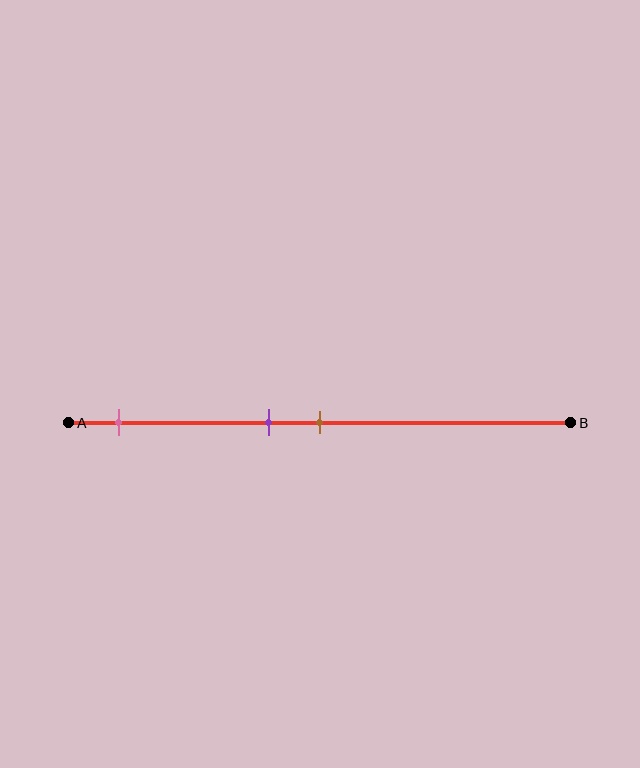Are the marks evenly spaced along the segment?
No, the marks are not evenly spaced.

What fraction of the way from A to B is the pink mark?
The pink mark is approximately 10% (0.1) of the way from A to B.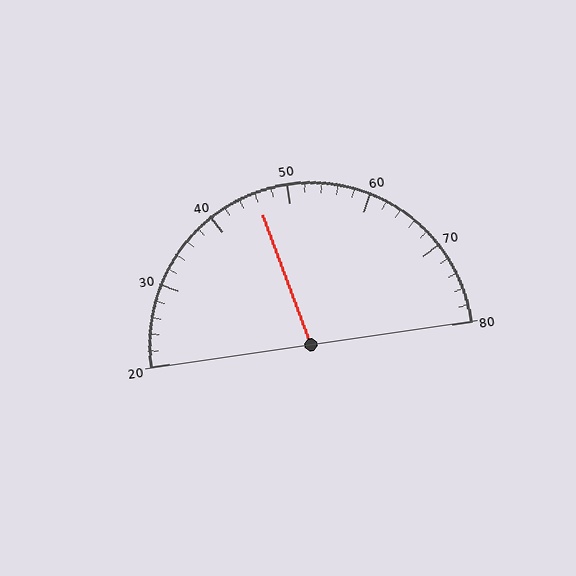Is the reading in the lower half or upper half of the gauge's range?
The reading is in the lower half of the range (20 to 80).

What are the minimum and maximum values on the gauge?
The gauge ranges from 20 to 80.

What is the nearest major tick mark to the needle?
The nearest major tick mark is 50.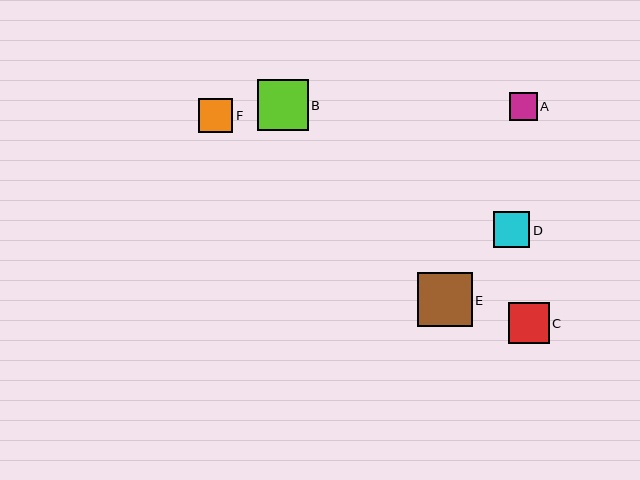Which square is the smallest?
Square A is the smallest with a size of approximately 28 pixels.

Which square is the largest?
Square E is the largest with a size of approximately 54 pixels.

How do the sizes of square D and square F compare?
Square D and square F are approximately the same size.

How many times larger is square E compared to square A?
Square E is approximately 1.9 times the size of square A.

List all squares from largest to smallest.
From largest to smallest: E, B, C, D, F, A.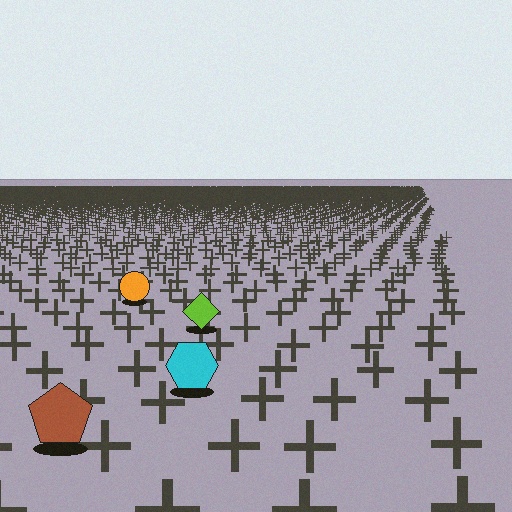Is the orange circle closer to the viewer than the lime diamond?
No. The lime diamond is closer — you can tell from the texture gradient: the ground texture is coarser near it.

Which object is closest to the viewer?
The brown pentagon is closest. The texture marks near it are larger and more spread out.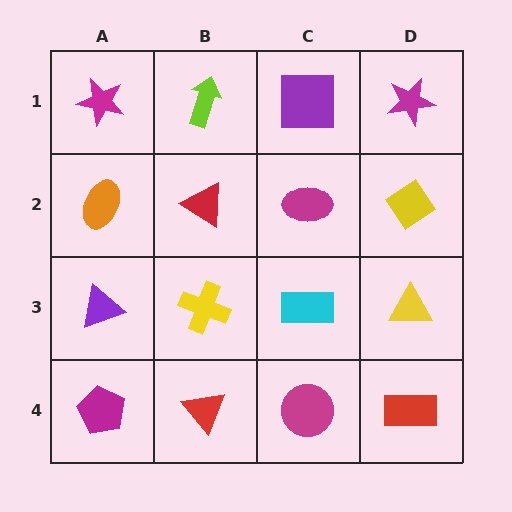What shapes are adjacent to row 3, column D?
A yellow diamond (row 2, column D), a red rectangle (row 4, column D), a cyan rectangle (row 3, column C).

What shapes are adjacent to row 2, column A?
A magenta star (row 1, column A), a purple triangle (row 3, column A), a red triangle (row 2, column B).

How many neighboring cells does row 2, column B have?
4.